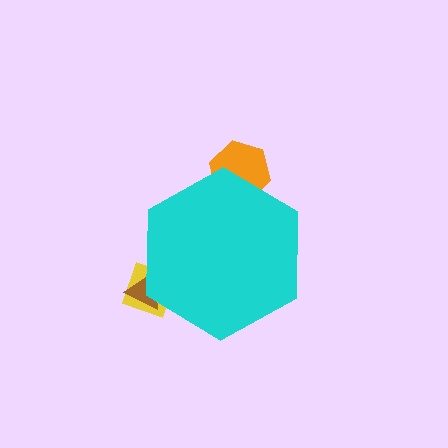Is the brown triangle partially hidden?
Yes, the brown triangle is partially hidden behind the cyan hexagon.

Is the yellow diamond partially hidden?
Yes, the yellow diamond is partially hidden behind the cyan hexagon.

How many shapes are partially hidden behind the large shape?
3 shapes are partially hidden.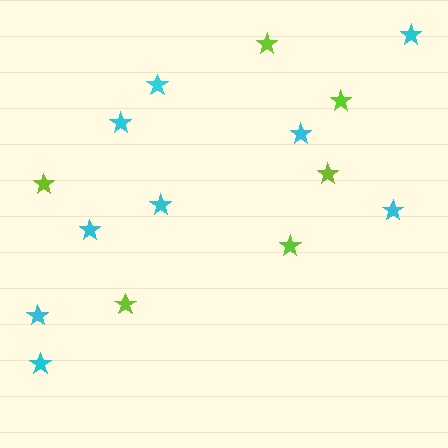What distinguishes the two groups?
There are 2 groups: one group of lime stars (6) and one group of cyan stars (9).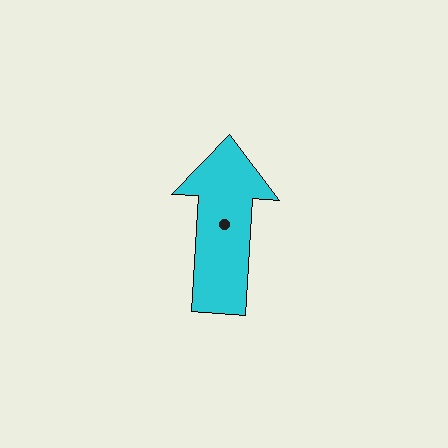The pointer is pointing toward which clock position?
Roughly 12 o'clock.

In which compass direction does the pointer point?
North.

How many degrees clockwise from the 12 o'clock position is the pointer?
Approximately 3 degrees.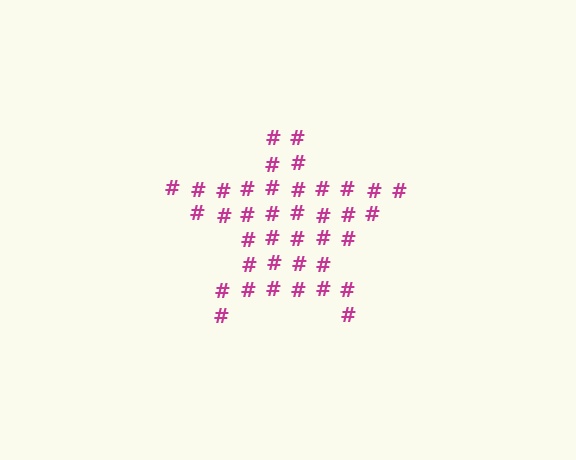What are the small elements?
The small elements are hash symbols.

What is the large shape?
The large shape is a star.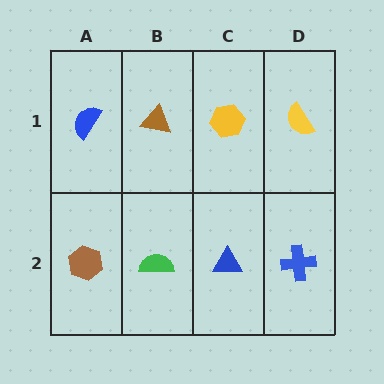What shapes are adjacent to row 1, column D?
A blue cross (row 2, column D), a yellow hexagon (row 1, column C).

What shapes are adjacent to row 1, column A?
A brown hexagon (row 2, column A), a brown triangle (row 1, column B).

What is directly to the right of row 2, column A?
A green semicircle.